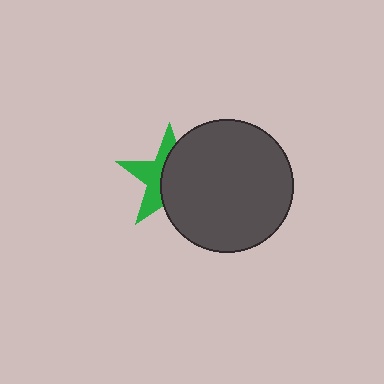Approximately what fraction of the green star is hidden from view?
Roughly 56% of the green star is hidden behind the dark gray circle.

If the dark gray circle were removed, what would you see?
You would see the complete green star.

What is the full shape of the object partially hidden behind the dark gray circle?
The partially hidden object is a green star.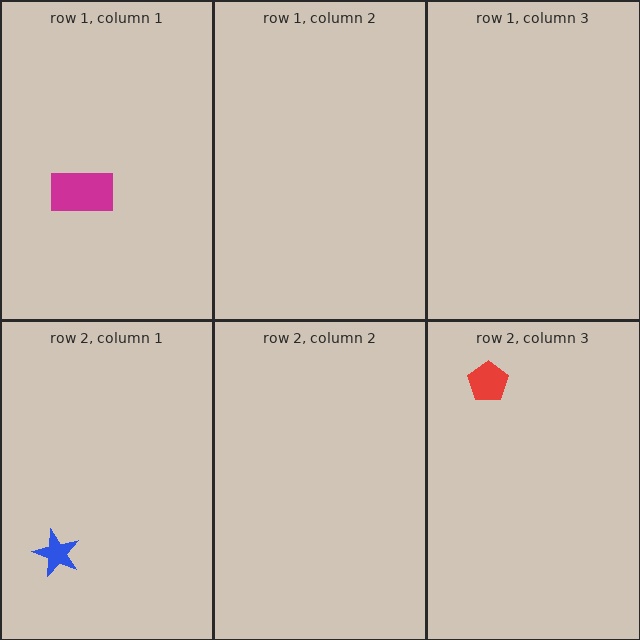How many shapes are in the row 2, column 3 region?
1.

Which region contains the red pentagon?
The row 2, column 3 region.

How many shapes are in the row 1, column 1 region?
1.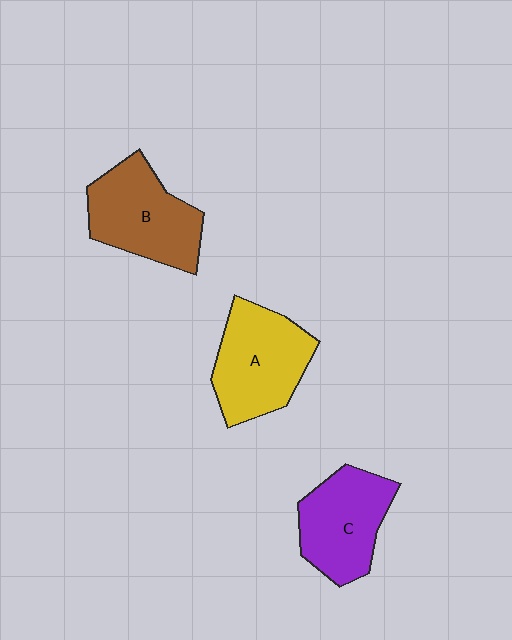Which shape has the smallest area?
Shape C (purple).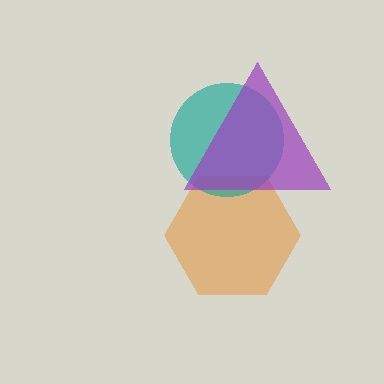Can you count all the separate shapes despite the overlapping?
Yes, there are 3 separate shapes.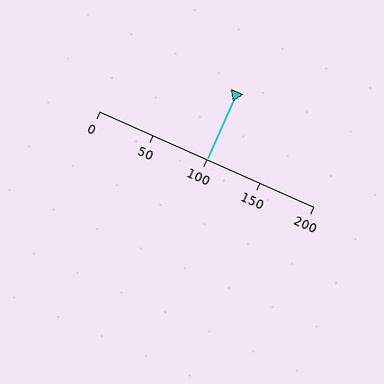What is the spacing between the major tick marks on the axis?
The major ticks are spaced 50 apart.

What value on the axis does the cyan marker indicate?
The marker indicates approximately 100.